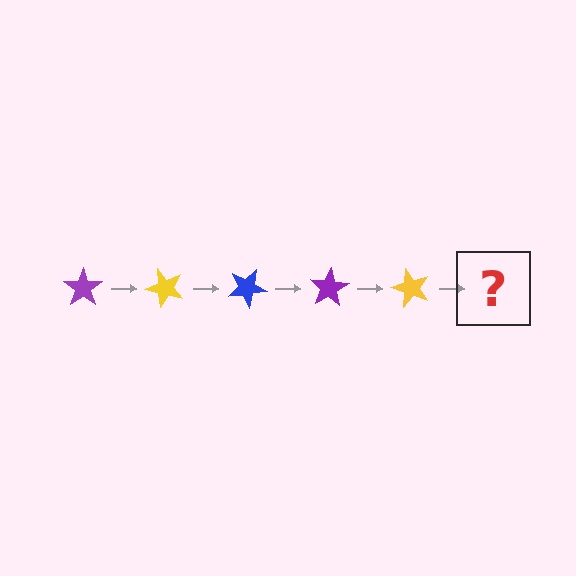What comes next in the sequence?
The next element should be a blue star, rotated 250 degrees from the start.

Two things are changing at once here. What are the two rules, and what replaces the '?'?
The two rules are that it rotates 50 degrees each step and the color cycles through purple, yellow, and blue. The '?' should be a blue star, rotated 250 degrees from the start.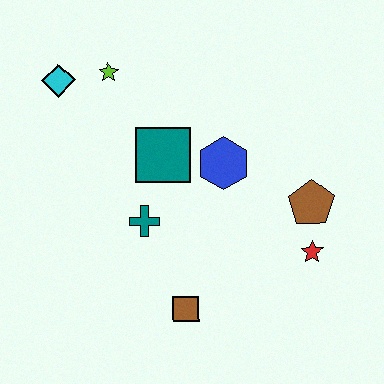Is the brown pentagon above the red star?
Yes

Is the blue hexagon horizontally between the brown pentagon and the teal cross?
Yes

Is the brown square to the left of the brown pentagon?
Yes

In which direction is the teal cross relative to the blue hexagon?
The teal cross is to the left of the blue hexagon.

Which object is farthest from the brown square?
The cyan diamond is farthest from the brown square.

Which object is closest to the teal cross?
The teal square is closest to the teal cross.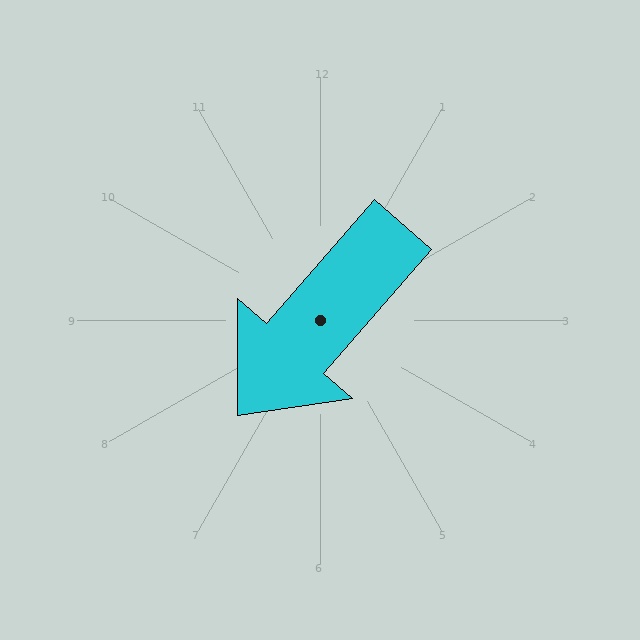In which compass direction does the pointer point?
Southwest.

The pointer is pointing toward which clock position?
Roughly 7 o'clock.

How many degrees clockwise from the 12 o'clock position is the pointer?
Approximately 221 degrees.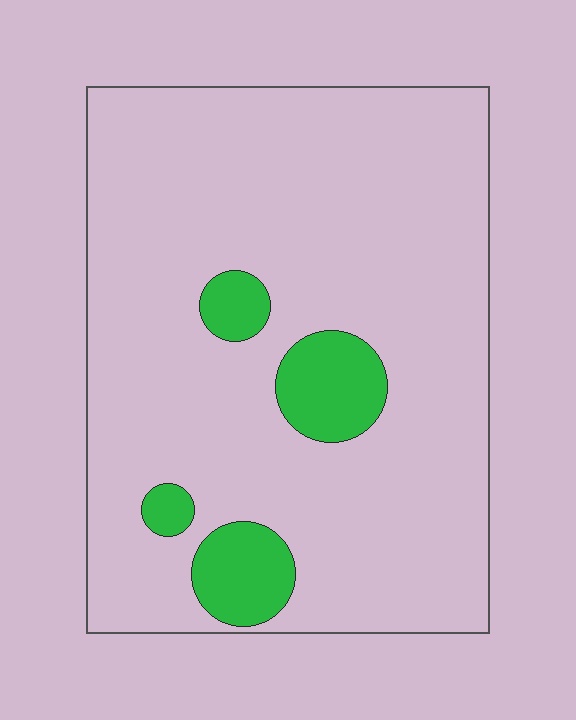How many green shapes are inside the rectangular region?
4.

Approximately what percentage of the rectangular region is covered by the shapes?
Approximately 10%.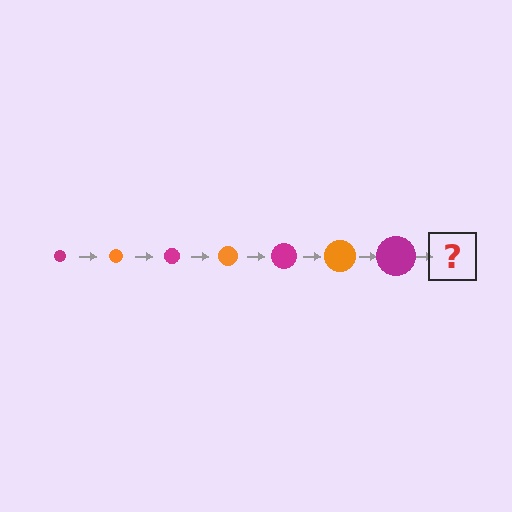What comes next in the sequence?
The next element should be an orange circle, larger than the previous one.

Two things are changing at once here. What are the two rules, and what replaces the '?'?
The two rules are that the circle grows larger each step and the color cycles through magenta and orange. The '?' should be an orange circle, larger than the previous one.